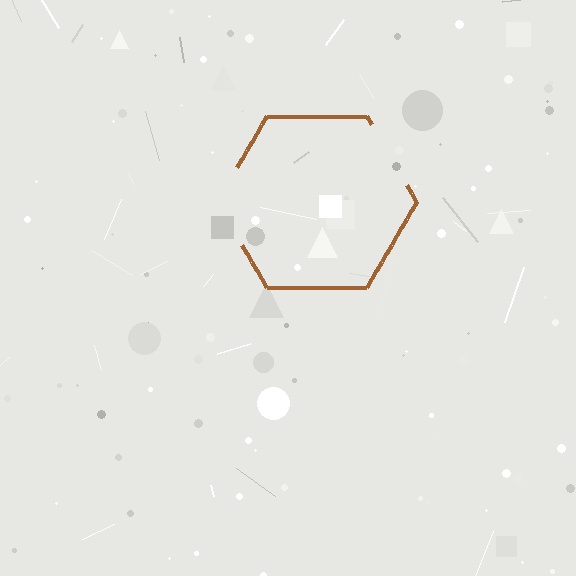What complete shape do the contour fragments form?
The contour fragments form a hexagon.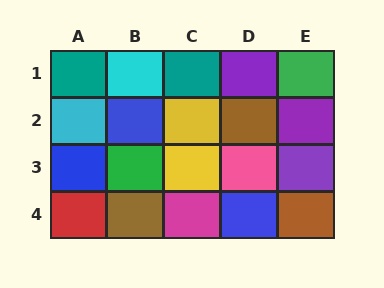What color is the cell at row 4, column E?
Brown.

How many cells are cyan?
2 cells are cyan.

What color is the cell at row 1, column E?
Green.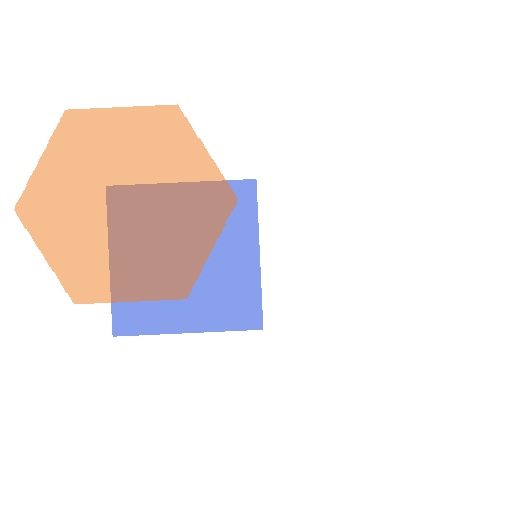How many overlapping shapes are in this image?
There are 2 overlapping shapes in the image.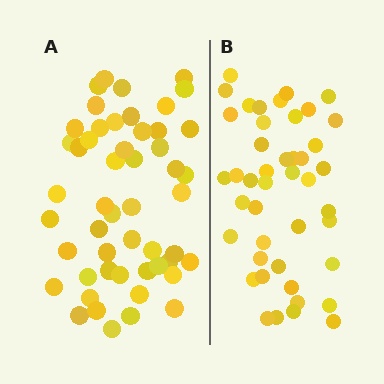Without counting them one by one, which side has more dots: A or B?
Region A (the left region) has more dots.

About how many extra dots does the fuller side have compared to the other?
Region A has roughly 8 or so more dots than region B.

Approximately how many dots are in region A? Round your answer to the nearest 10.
About 50 dots. (The exact count is 51, which rounds to 50.)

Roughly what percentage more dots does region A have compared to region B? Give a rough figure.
About 15% more.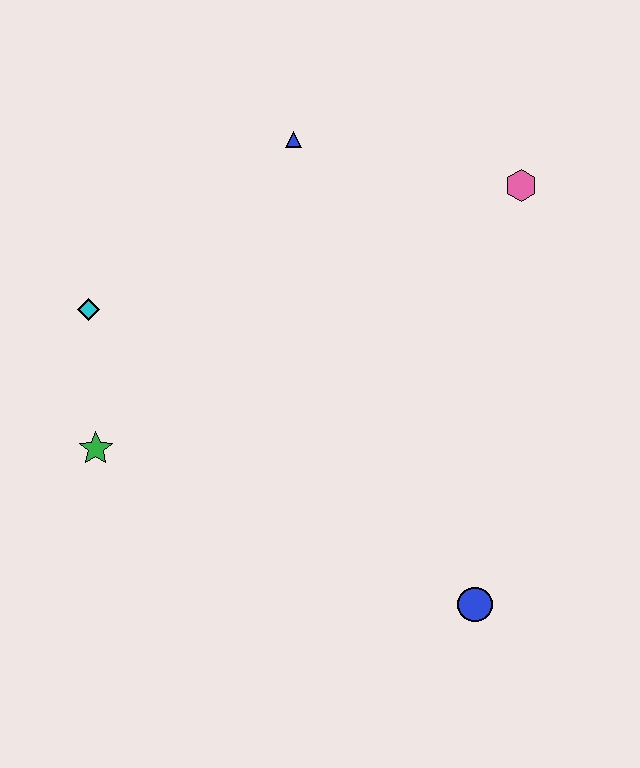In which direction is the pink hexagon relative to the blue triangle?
The pink hexagon is to the right of the blue triangle.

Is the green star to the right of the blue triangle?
No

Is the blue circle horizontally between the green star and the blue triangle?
No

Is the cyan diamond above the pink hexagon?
No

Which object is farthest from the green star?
The pink hexagon is farthest from the green star.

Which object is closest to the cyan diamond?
The green star is closest to the cyan diamond.